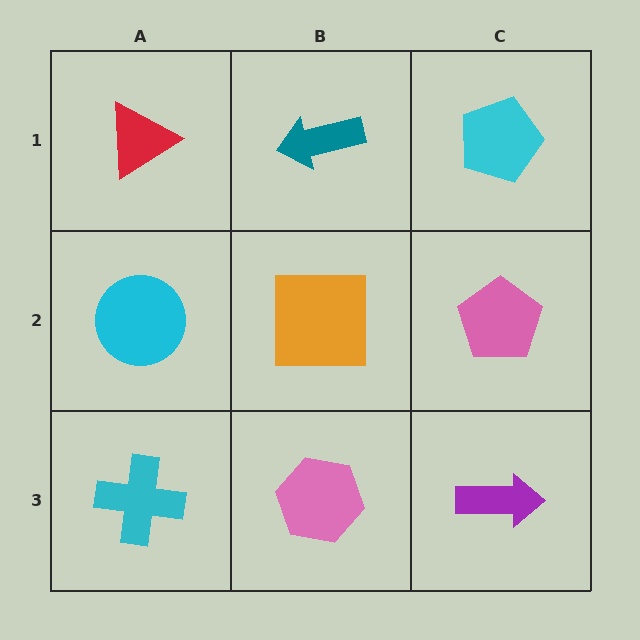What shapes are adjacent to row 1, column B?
An orange square (row 2, column B), a red triangle (row 1, column A), a cyan pentagon (row 1, column C).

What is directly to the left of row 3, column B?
A cyan cross.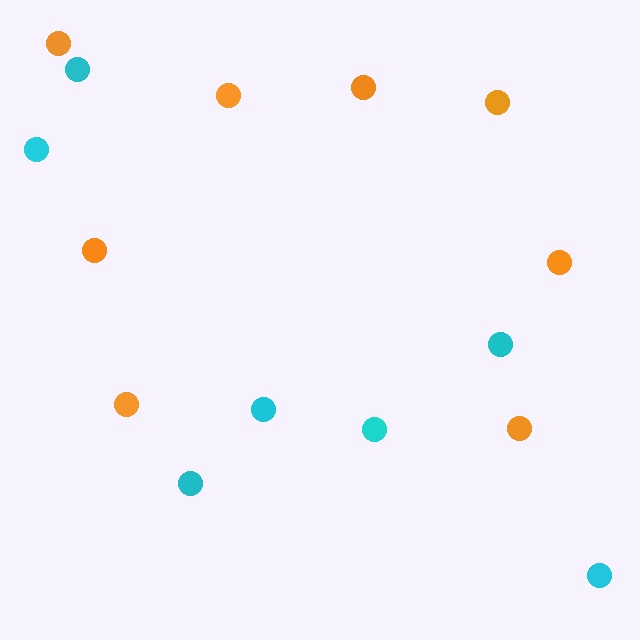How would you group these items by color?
There are 2 groups: one group of cyan circles (7) and one group of orange circles (8).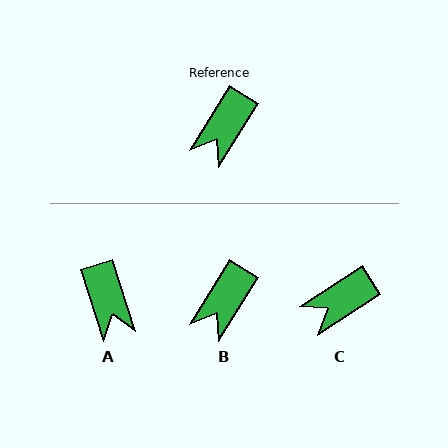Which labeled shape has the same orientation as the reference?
B.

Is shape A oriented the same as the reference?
No, it is off by about 49 degrees.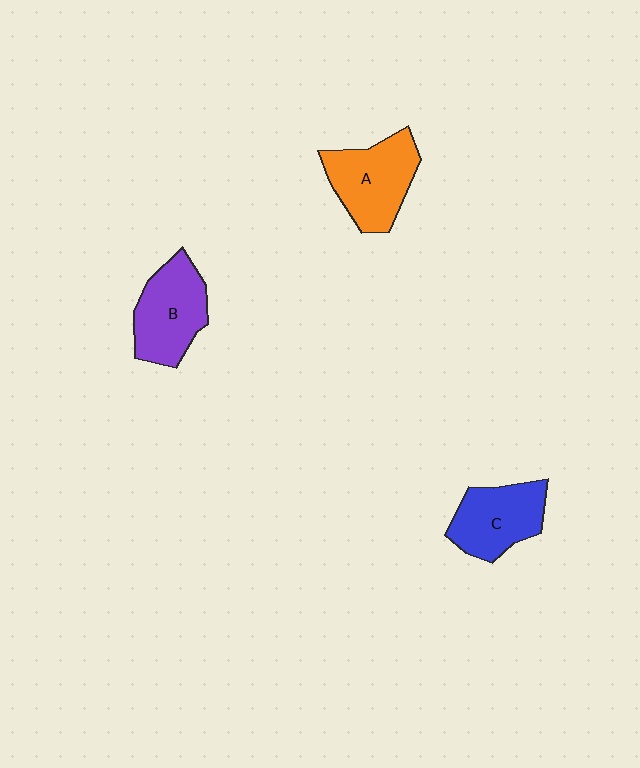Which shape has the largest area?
Shape A (orange).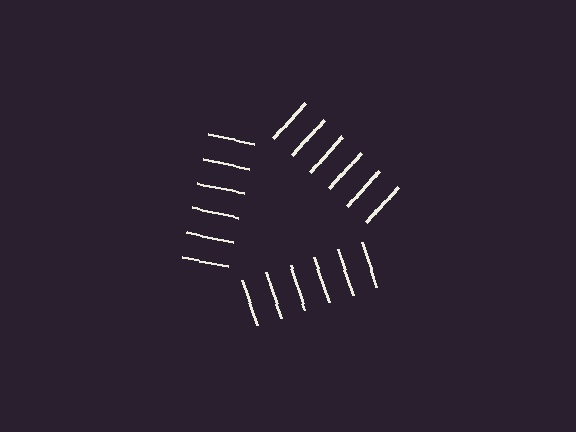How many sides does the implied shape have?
3 sides — the line-ends trace a triangle.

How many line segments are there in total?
18 — 6 along each of the 3 edges.